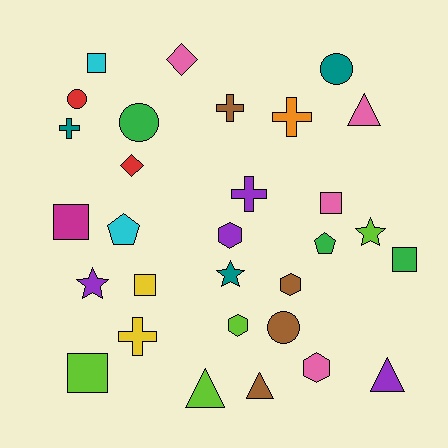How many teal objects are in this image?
There are 3 teal objects.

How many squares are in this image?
There are 6 squares.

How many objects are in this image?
There are 30 objects.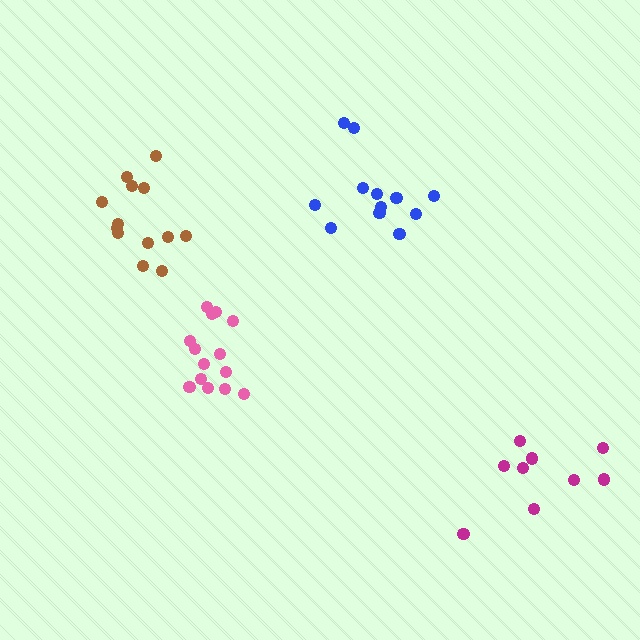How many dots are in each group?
Group 1: 13 dots, Group 2: 12 dots, Group 3: 14 dots, Group 4: 9 dots (48 total).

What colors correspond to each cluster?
The clusters are colored: brown, blue, pink, magenta.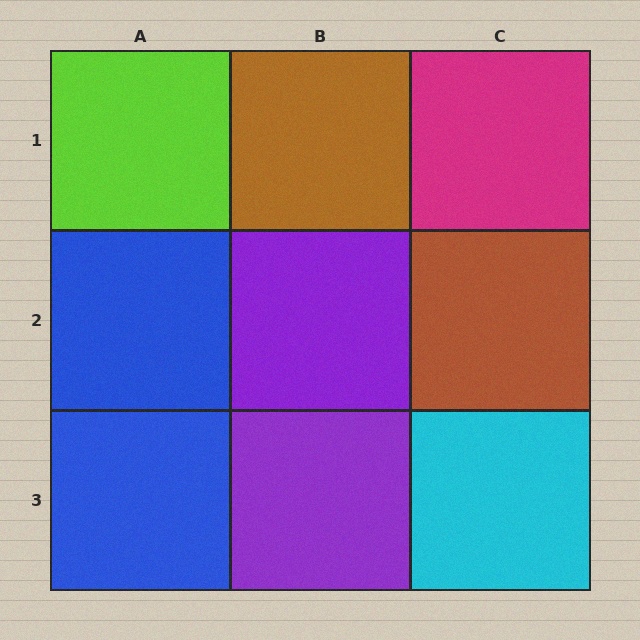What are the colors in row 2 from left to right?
Blue, purple, brown.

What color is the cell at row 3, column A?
Blue.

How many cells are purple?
2 cells are purple.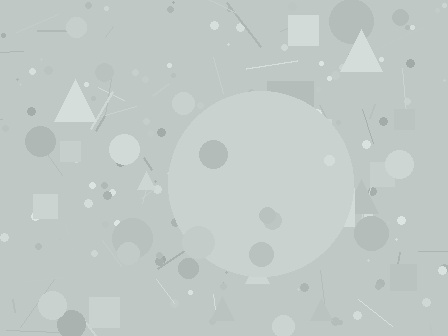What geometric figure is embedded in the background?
A circle is embedded in the background.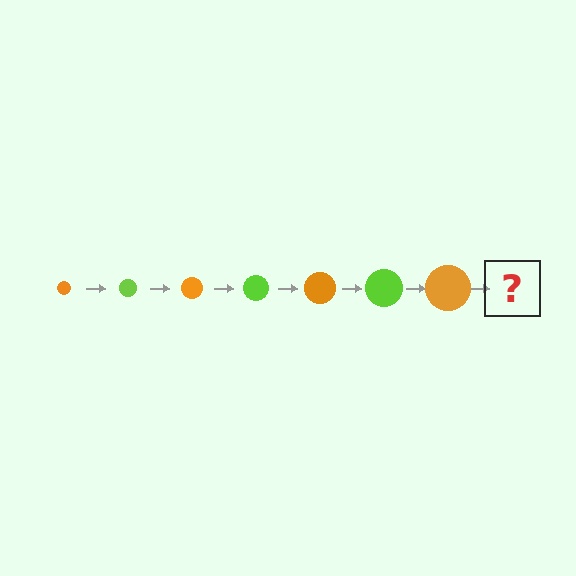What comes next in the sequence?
The next element should be a lime circle, larger than the previous one.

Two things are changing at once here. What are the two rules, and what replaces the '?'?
The two rules are that the circle grows larger each step and the color cycles through orange and lime. The '?' should be a lime circle, larger than the previous one.